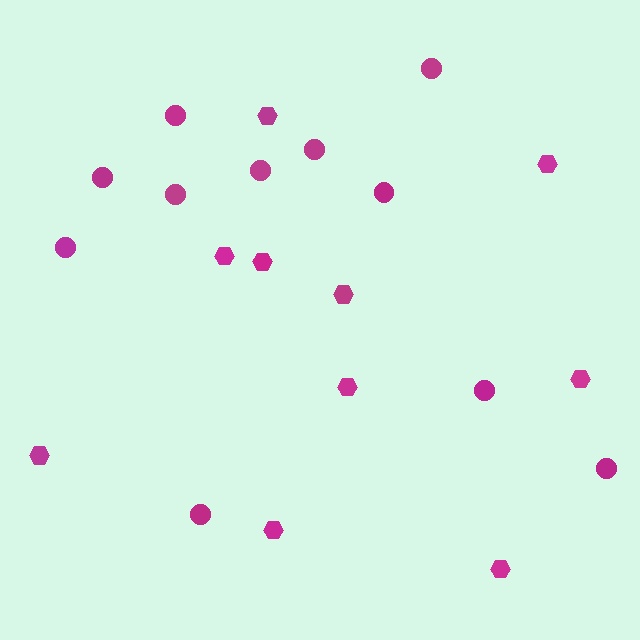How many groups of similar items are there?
There are 2 groups: one group of circles (11) and one group of hexagons (10).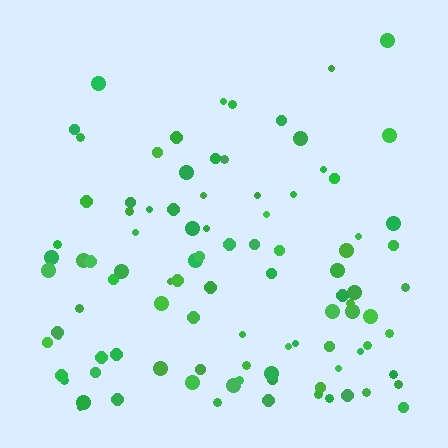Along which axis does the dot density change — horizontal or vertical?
Vertical.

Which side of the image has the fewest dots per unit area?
The top.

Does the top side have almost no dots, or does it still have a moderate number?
Still a moderate number, just noticeably fewer than the bottom.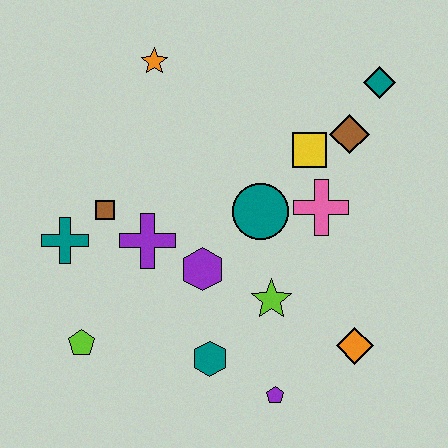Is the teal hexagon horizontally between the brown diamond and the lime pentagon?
Yes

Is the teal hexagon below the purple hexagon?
Yes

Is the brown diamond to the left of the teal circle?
No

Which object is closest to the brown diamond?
The yellow square is closest to the brown diamond.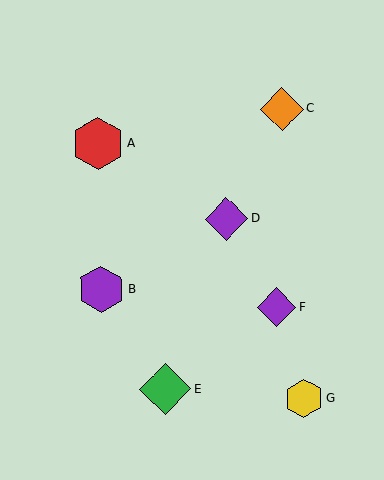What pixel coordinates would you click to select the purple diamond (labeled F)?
Click at (277, 307) to select the purple diamond F.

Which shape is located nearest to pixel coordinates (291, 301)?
The purple diamond (labeled F) at (277, 307) is nearest to that location.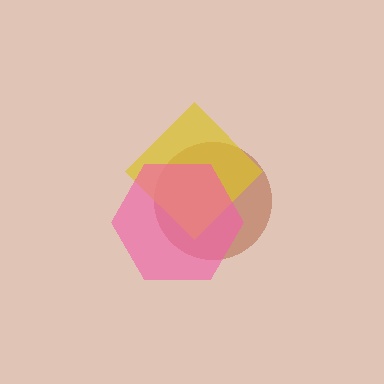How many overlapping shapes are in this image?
There are 3 overlapping shapes in the image.